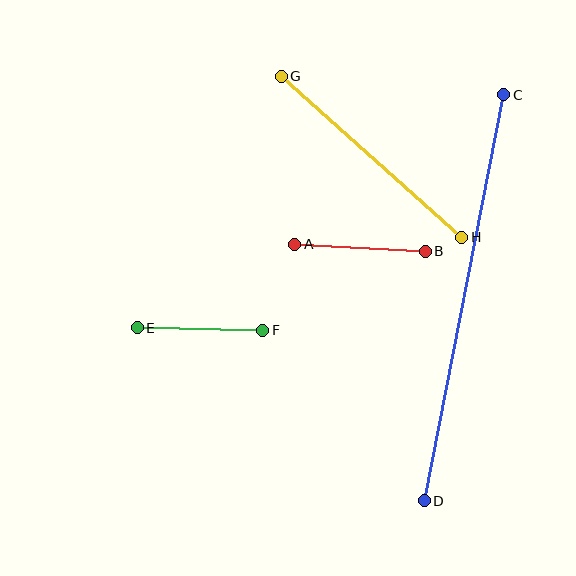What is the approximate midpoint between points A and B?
The midpoint is at approximately (360, 248) pixels.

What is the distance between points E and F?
The distance is approximately 125 pixels.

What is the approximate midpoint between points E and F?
The midpoint is at approximately (200, 329) pixels.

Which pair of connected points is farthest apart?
Points C and D are farthest apart.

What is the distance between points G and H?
The distance is approximately 242 pixels.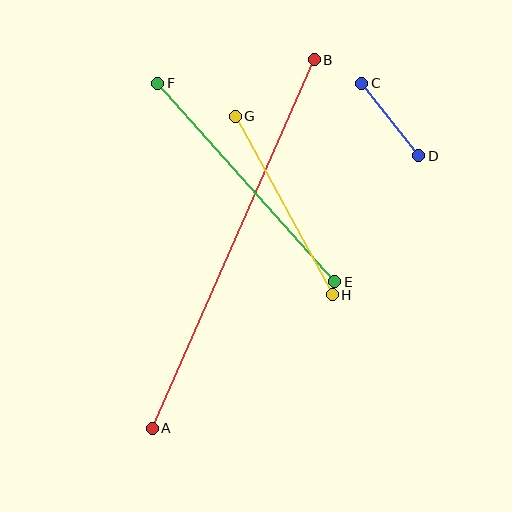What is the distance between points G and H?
The distance is approximately 203 pixels.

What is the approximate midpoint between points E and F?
The midpoint is at approximately (246, 183) pixels.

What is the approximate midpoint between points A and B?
The midpoint is at approximately (233, 244) pixels.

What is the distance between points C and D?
The distance is approximately 92 pixels.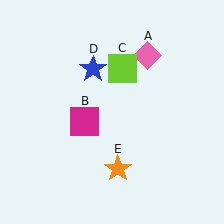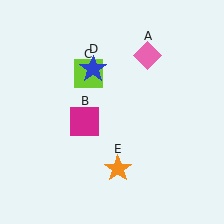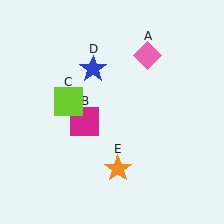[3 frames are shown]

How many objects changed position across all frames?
1 object changed position: lime square (object C).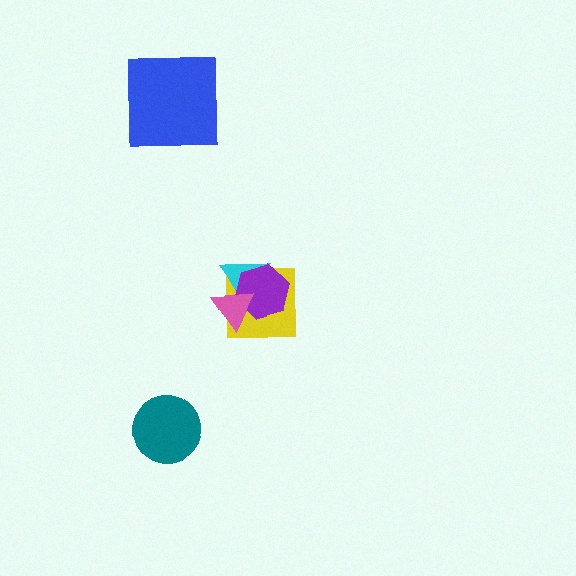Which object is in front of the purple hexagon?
The pink triangle is in front of the purple hexagon.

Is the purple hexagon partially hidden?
Yes, it is partially covered by another shape.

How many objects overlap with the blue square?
0 objects overlap with the blue square.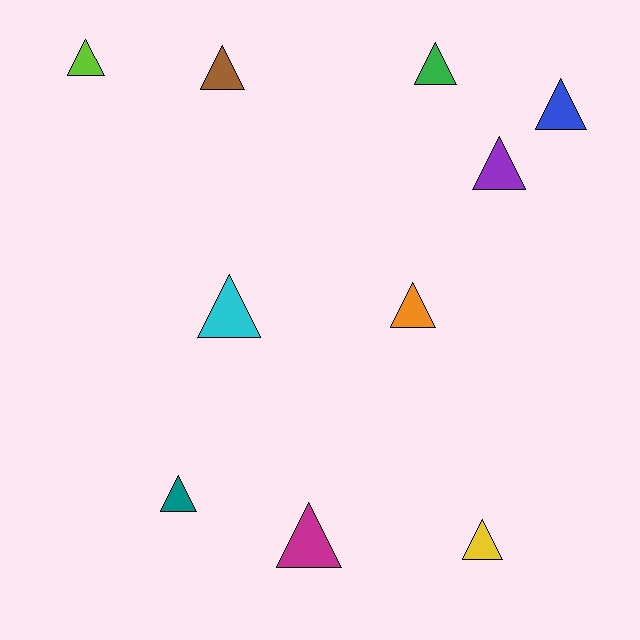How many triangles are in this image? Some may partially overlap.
There are 10 triangles.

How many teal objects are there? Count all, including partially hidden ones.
There is 1 teal object.